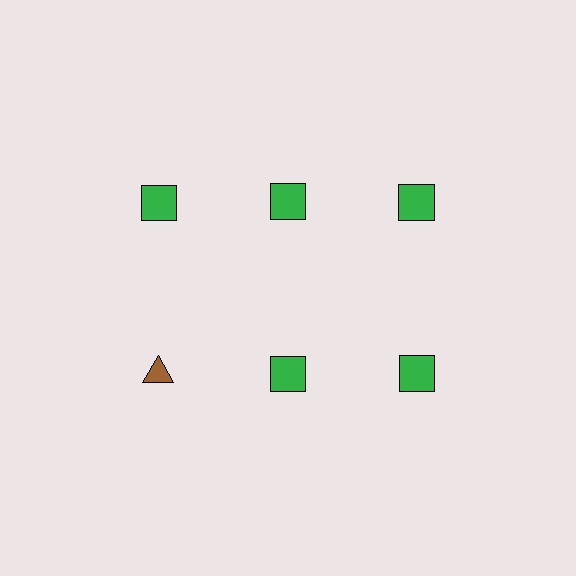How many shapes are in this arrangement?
There are 6 shapes arranged in a grid pattern.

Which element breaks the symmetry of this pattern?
The brown triangle in the second row, leftmost column breaks the symmetry. All other shapes are green squares.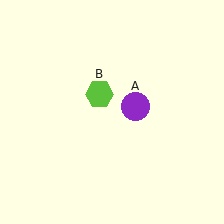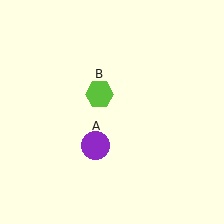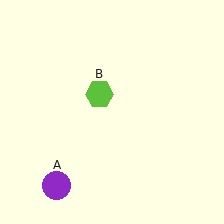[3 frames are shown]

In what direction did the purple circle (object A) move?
The purple circle (object A) moved down and to the left.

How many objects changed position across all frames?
1 object changed position: purple circle (object A).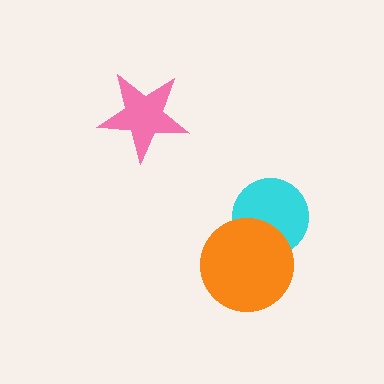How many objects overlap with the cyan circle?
1 object overlaps with the cyan circle.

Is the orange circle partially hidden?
No, no other shape covers it.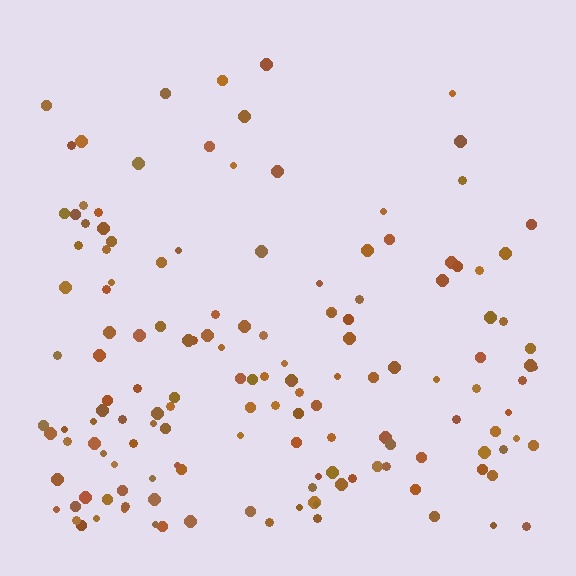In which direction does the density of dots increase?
From top to bottom, with the bottom side densest.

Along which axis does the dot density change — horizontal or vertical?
Vertical.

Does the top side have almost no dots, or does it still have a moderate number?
Still a moderate number, just noticeably fewer than the bottom.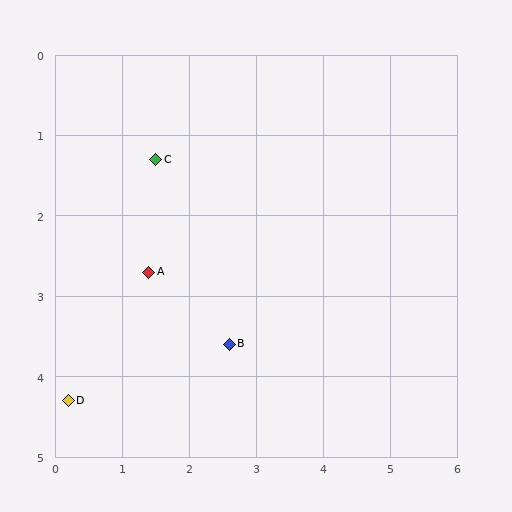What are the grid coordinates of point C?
Point C is at approximately (1.5, 1.3).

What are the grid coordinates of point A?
Point A is at approximately (1.4, 2.7).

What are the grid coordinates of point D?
Point D is at approximately (0.2, 4.3).